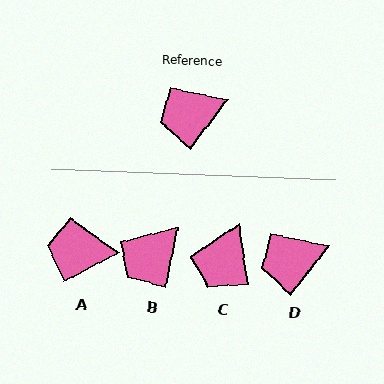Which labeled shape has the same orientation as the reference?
D.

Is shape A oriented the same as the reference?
No, it is off by about 24 degrees.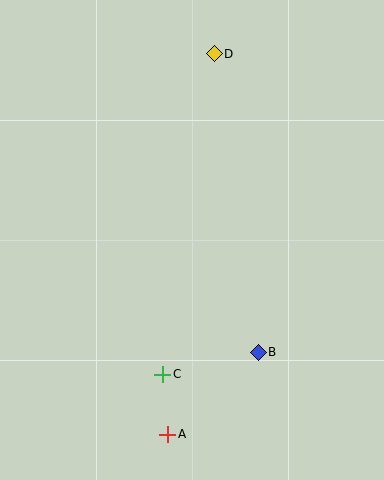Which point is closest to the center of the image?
Point B at (258, 352) is closest to the center.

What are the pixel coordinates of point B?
Point B is at (258, 352).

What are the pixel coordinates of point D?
Point D is at (214, 54).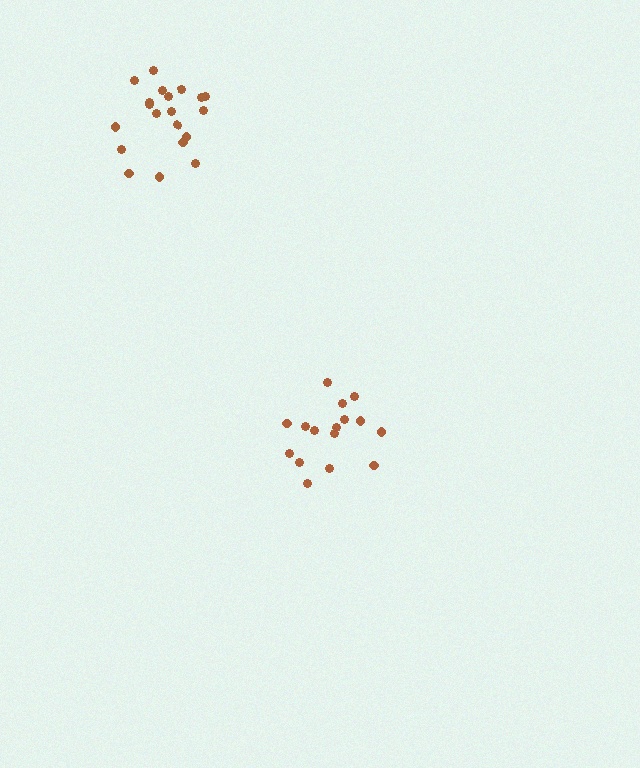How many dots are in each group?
Group 1: 20 dots, Group 2: 16 dots (36 total).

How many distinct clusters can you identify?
There are 2 distinct clusters.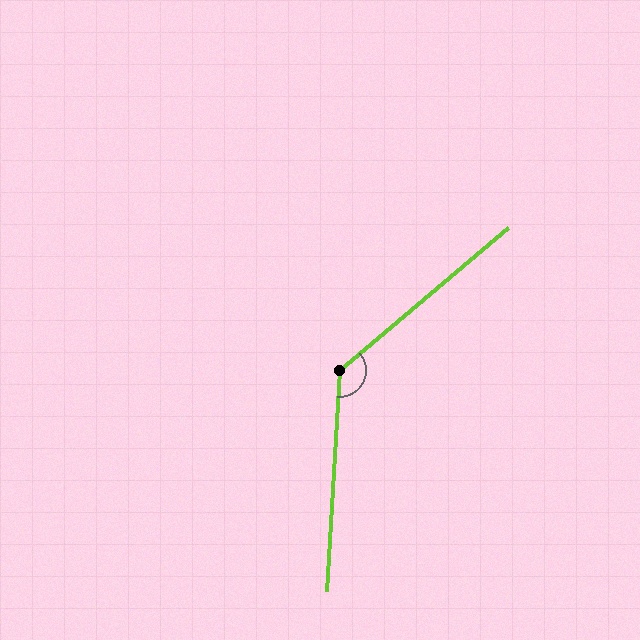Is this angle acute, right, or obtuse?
It is obtuse.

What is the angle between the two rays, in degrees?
Approximately 134 degrees.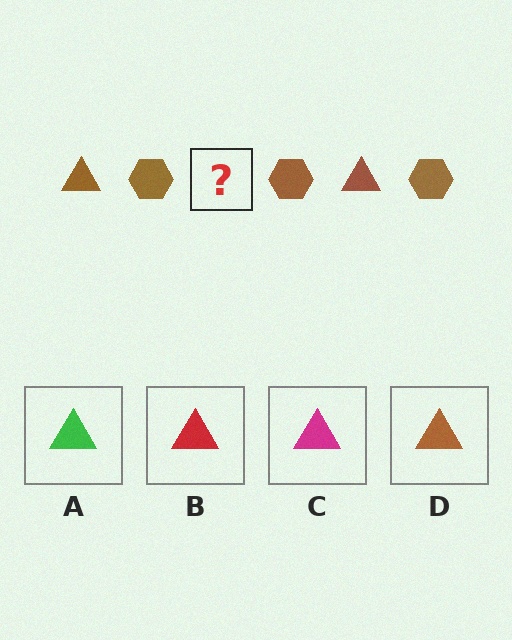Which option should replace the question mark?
Option D.